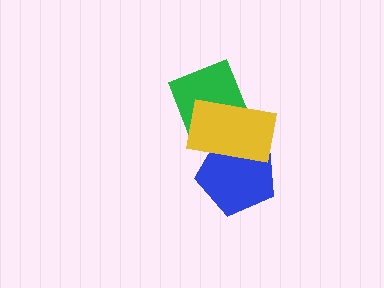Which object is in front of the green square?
The yellow rectangle is in front of the green square.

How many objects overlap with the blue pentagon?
1 object overlaps with the blue pentagon.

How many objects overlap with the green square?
1 object overlaps with the green square.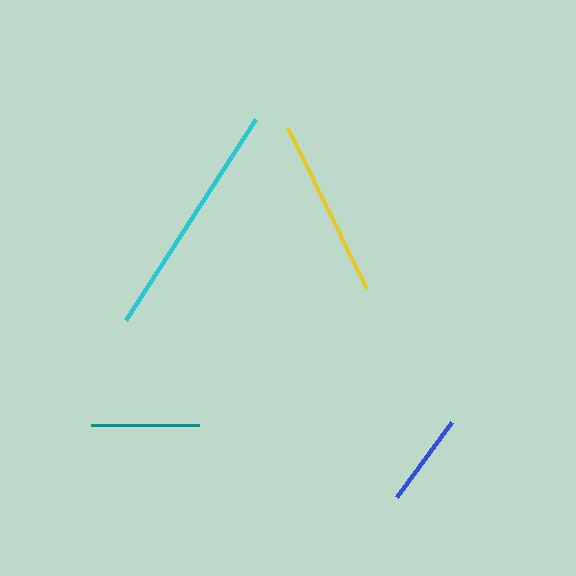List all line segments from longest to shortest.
From longest to shortest: cyan, yellow, teal, blue.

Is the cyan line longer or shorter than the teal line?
The cyan line is longer than the teal line.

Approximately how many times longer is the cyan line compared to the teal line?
The cyan line is approximately 2.2 times the length of the teal line.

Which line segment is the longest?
The cyan line is the longest at approximately 239 pixels.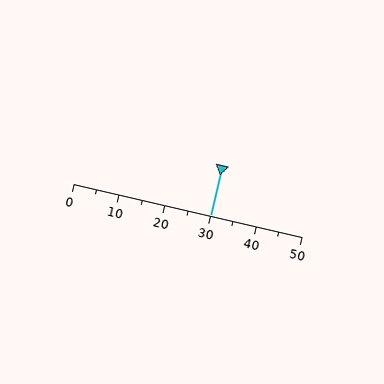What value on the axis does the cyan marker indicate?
The marker indicates approximately 30.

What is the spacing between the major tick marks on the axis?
The major ticks are spaced 10 apart.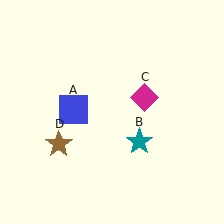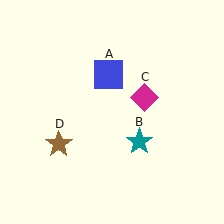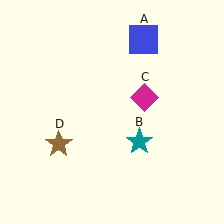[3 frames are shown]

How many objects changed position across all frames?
1 object changed position: blue square (object A).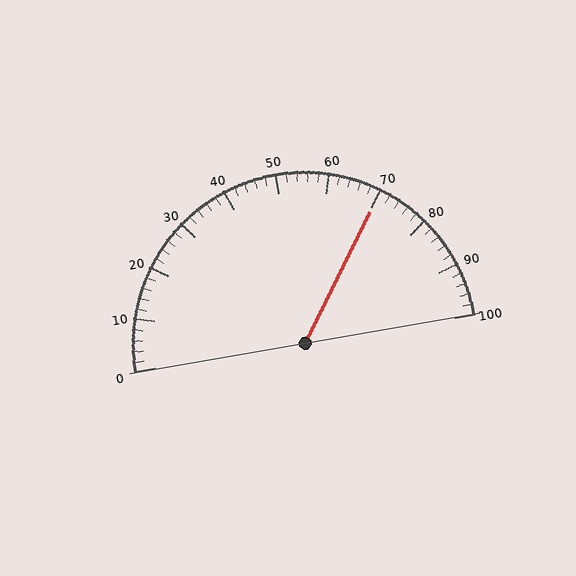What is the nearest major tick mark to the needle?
The nearest major tick mark is 70.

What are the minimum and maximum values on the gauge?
The gauge ranges from 0 to 100.